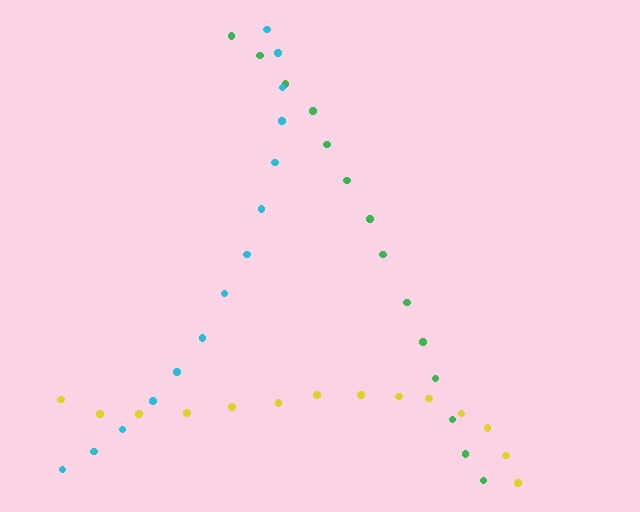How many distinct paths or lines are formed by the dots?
There are 3 distinct paths.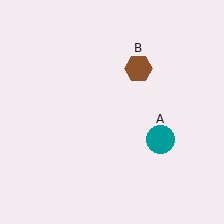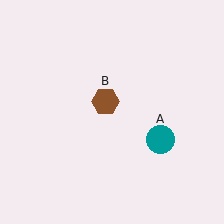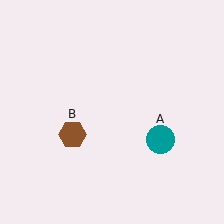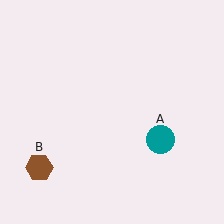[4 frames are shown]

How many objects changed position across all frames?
1 object changed position: brown hexagon (object B).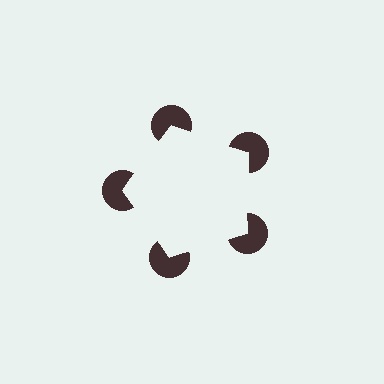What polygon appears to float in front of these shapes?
An illusory pentagon — its edges are inferred from the aligned wedge cuts in the pac-man discs, not physically drawn.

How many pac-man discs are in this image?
There are 5 — one at each vertex of the illusory pentagon.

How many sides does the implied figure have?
5 sides.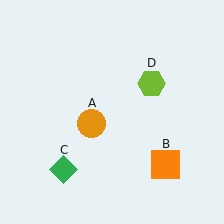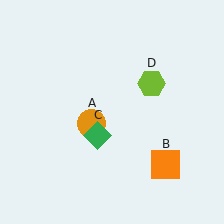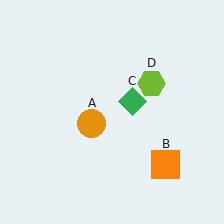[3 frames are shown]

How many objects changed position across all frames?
1 object changed position: green diamond (object C).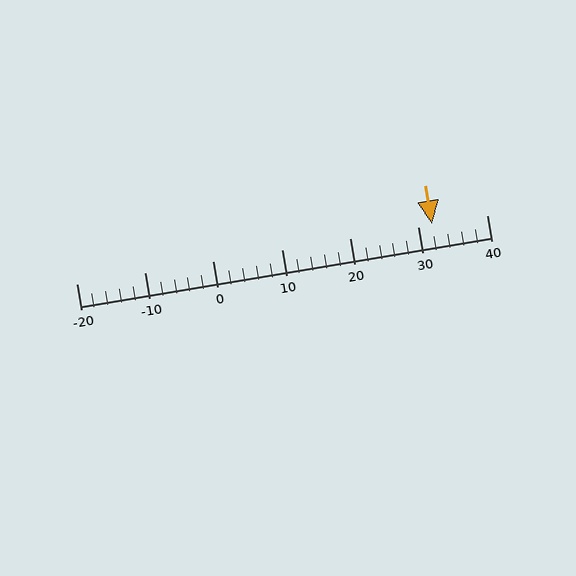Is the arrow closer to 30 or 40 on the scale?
The arrow is closer to 30.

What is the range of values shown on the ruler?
The ruler shows values from -20 to 40.